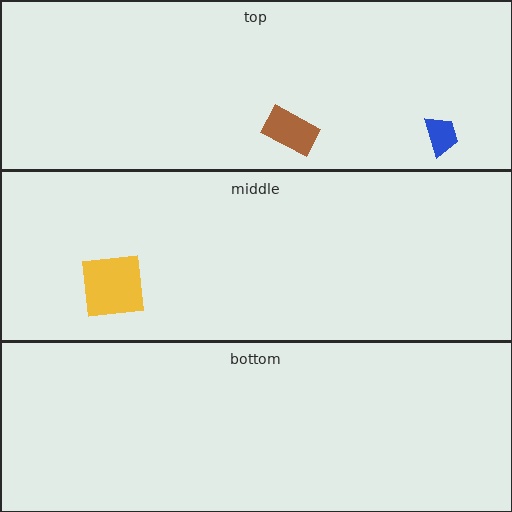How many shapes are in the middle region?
1.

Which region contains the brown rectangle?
The top region.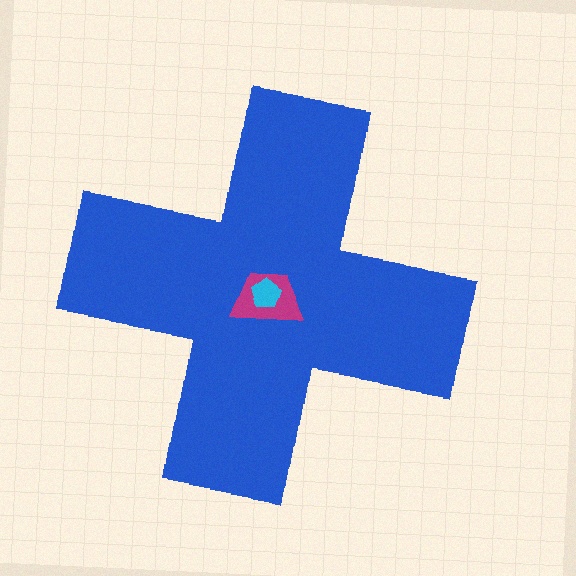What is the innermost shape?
The cyan pentagon.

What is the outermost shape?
The blue cross.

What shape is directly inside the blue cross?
The magenta trapezoid.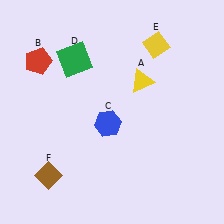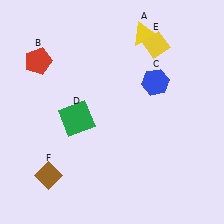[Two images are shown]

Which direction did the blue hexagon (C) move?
The blue hexagon (C) moved right.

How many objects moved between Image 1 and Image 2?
3 objects moved between the two images.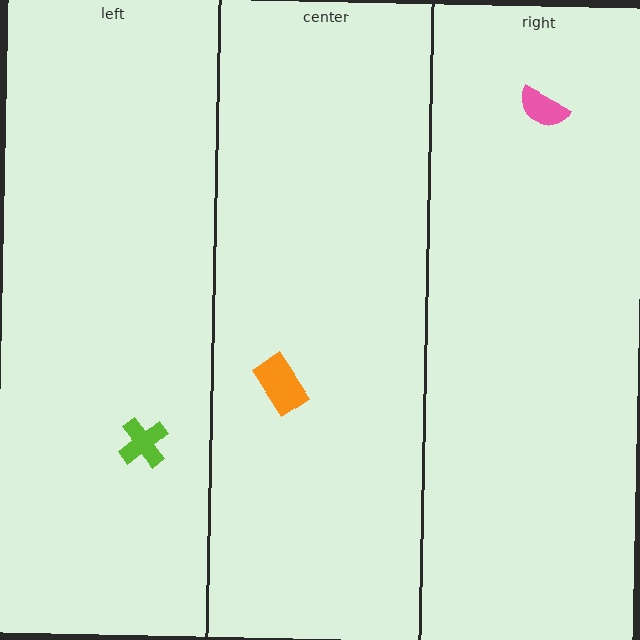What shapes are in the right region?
The pink semicircle.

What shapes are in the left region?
The lime cross.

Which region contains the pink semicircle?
The right region.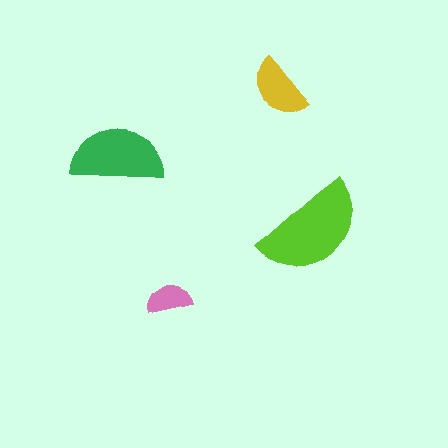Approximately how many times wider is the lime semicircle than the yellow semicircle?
About 1.5 times wider.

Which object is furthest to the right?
The lime semicircle is rightmost.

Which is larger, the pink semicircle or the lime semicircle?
The lime one.